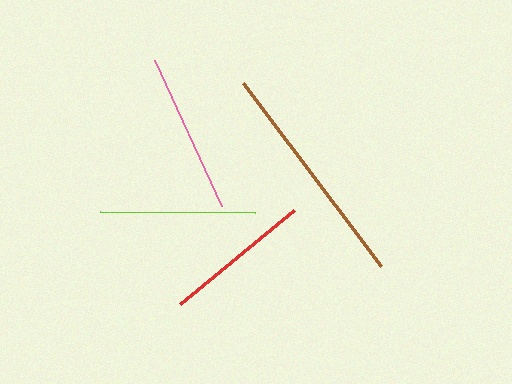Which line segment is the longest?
The brown line is the longest at approximately 229 pixels.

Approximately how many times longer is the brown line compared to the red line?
The brown line is approximately 1.6 times the length of the red line.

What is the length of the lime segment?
The lime segment is approximately 155 pixels long.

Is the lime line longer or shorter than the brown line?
The brown line is longer than the lime line.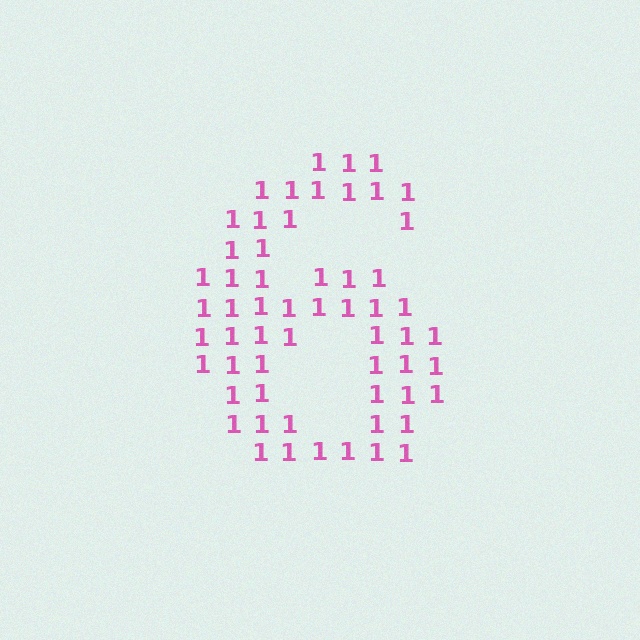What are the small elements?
The small elements are digit 1's.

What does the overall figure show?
The overall figure shows the digit 6.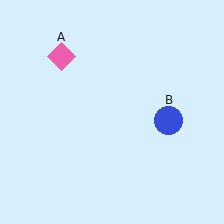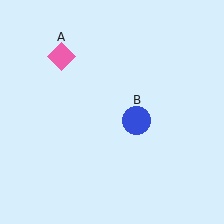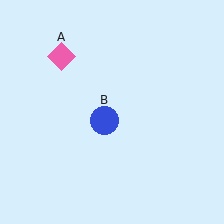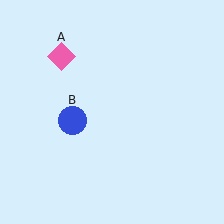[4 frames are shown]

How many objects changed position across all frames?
1 object changed position: blue circle (object B).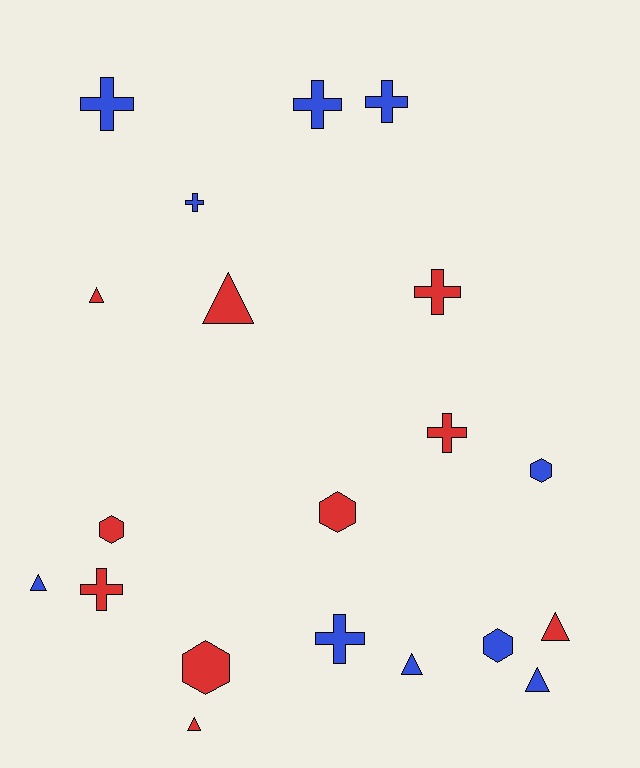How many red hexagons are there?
There are 3 red hexagons.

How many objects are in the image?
There are 20 objects.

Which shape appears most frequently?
Cross, with 8 objects.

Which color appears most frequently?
Red, with 10 objects.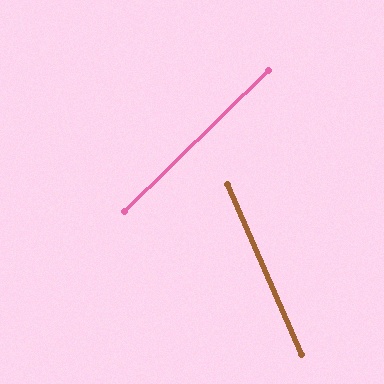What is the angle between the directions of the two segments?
Approximately 69 degrees.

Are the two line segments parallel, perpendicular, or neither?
Neither parallel nor perpendicular — they differ by about 69°.